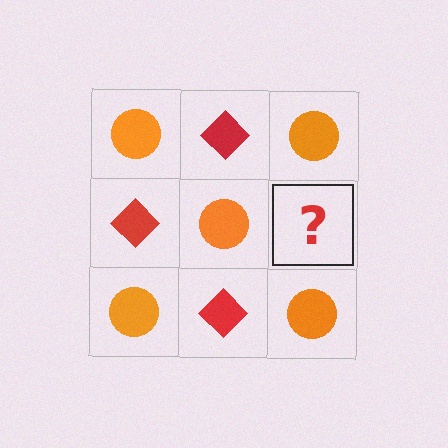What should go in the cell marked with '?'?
The missing cell should contain a red diamond.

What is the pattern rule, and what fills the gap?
The rule is that it alternates orange circle and red diamond in a checkerboard pattern. The gap should be filled with a red diamond.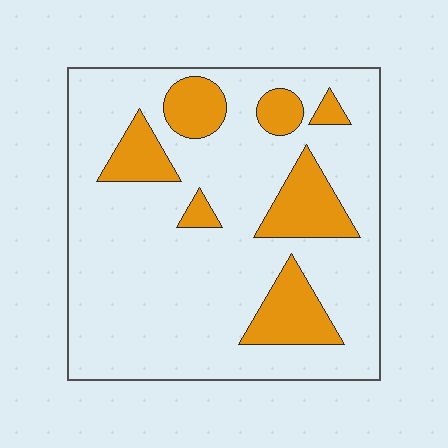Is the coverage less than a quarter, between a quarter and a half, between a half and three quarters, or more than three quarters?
Less than a quarter.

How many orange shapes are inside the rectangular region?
7.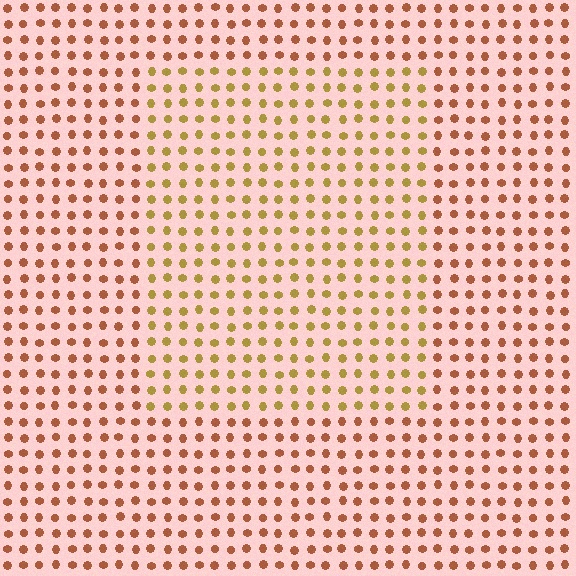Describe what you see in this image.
The image is filled with small brown elements in a uniform arrangement. A rectangle-shaped region is visible where the elements are tinted to a slightly different hue, forming a subtle color boundary.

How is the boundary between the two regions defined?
The boundary is defined purely by a slight shift in hue (about 32 degrees). Spacing, size, and orientation are identical on both sides.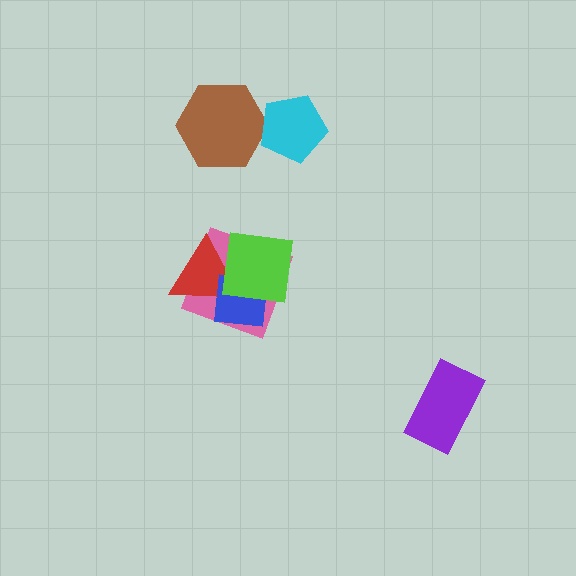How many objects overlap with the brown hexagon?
1 object overlaps with the brown hexagon.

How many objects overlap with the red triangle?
3 objects overlap with the red triangle.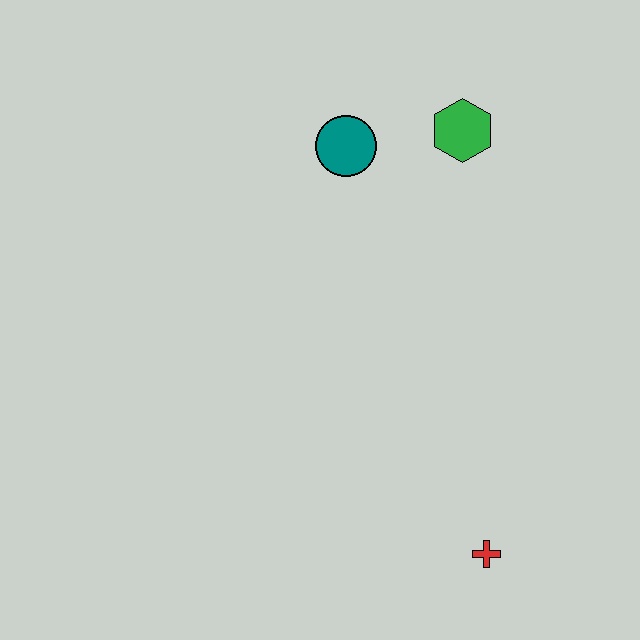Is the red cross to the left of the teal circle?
No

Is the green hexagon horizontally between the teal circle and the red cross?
Yes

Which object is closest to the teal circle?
The green hexagon is closest to the teal circle.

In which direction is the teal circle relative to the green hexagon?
The teal circle is to the left of the green hexagon.